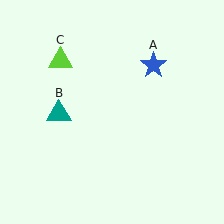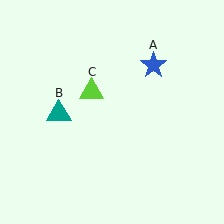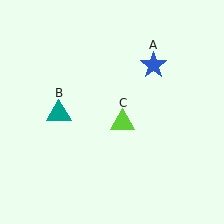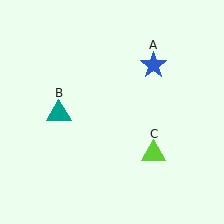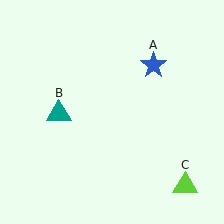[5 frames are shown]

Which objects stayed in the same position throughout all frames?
Blue star (object A) and teal triangle (object B) remained stationary.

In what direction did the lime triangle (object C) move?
The lime triangle (object C) moved down and to the right.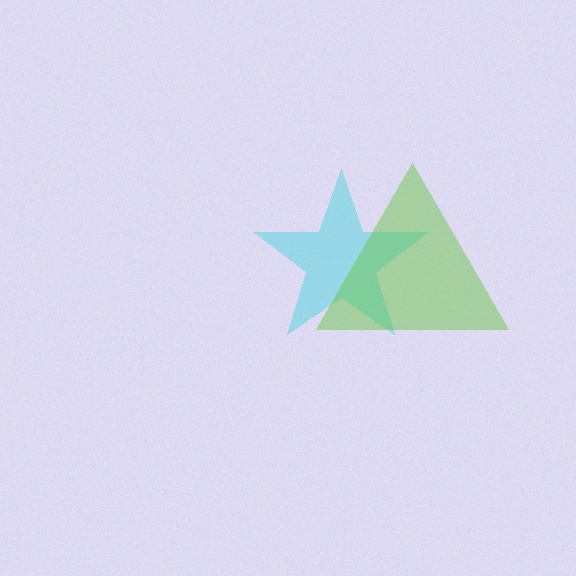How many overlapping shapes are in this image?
There are 2 overlapping shapes in the image.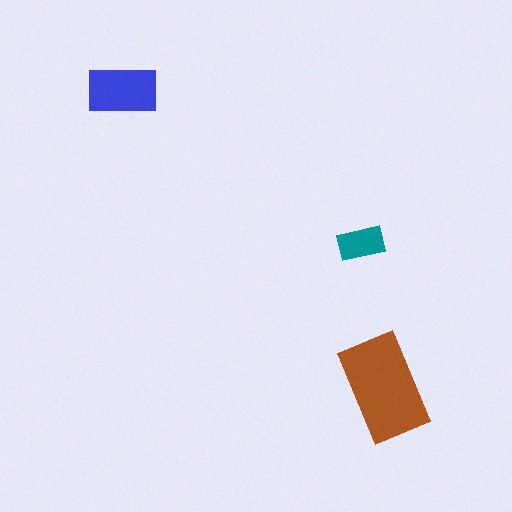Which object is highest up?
The blue rectangle is topmost.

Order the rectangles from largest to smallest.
the brown one, the blue one, the teal one.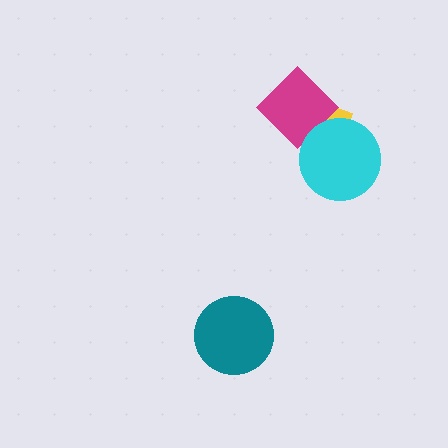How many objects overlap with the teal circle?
0 objects overlap with the teal circle.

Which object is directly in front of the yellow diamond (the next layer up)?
The magenta diamond is directly in front of the yellow diamond.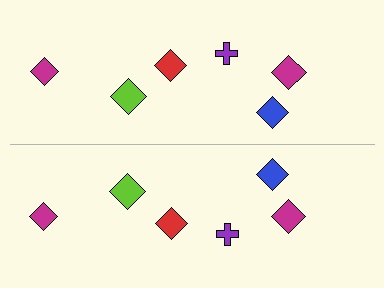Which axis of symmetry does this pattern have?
The pattern has a horizontal axis of symmetry running through the center of the image.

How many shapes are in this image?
There are 12 shapes in this image.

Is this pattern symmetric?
Yes, this pattern has bilateral (reflection) symmetry.